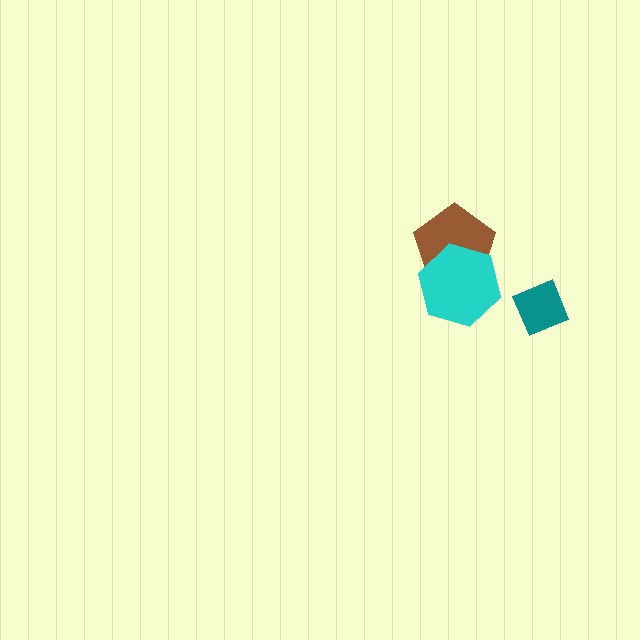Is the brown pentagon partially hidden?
Yes, it is partially covered by another shape.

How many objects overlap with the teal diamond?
0 objects overlap with the teal diamond.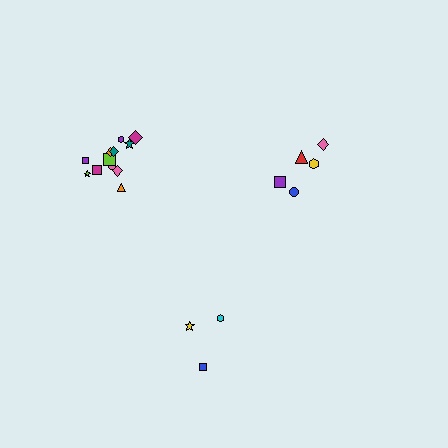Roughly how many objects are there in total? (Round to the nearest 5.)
Roughly 20 objects in total.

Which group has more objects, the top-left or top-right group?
The top-left group.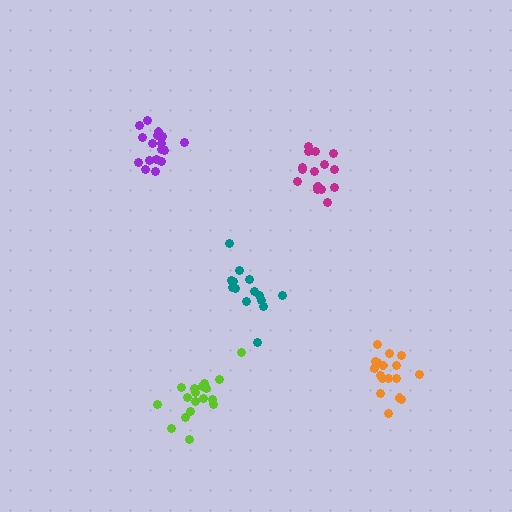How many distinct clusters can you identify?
There are 5 distinct clusters.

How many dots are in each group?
Group 1: 18 dots, Group 2: 17 dots, Group 3: 15 dots, Group 4: 14 dots, Group 5: 18 dots (82 total).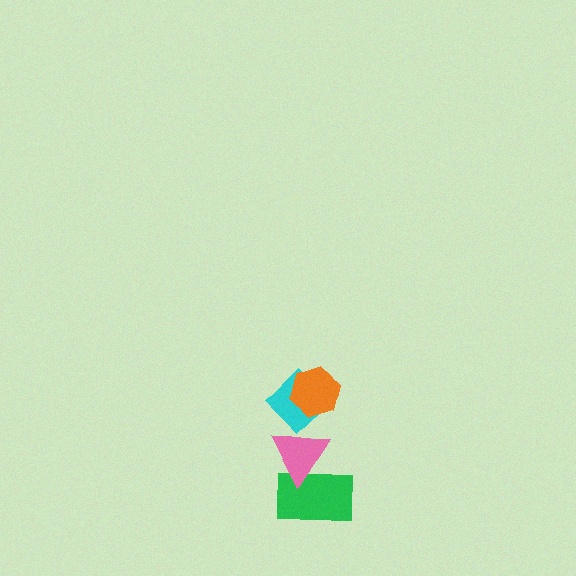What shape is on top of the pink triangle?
The cyan diamond is on top of the pink triangle.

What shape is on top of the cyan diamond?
The orange hexagon is on top of the cyan diamond.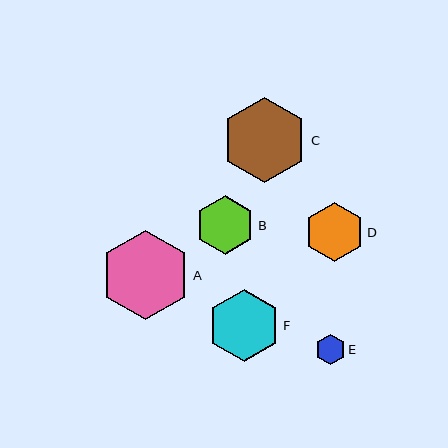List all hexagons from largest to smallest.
From largest to smallest: A, C, F, D, B, E.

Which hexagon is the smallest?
Hexagon E is the smallest with a size of approximately 30 pixels.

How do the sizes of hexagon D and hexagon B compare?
Hexagon D and hexagon B are approximately the same size.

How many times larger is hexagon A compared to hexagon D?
Hexagon A is approximately 1.5 times the size of hexagon D.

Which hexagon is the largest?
Hexagon A is the largest with a size of approximately 90 pixels.